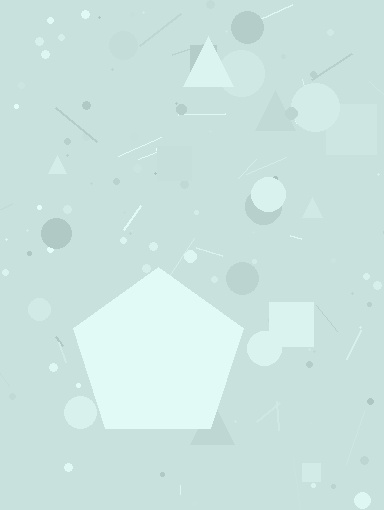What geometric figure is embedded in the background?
A pentagon is embedded in the background.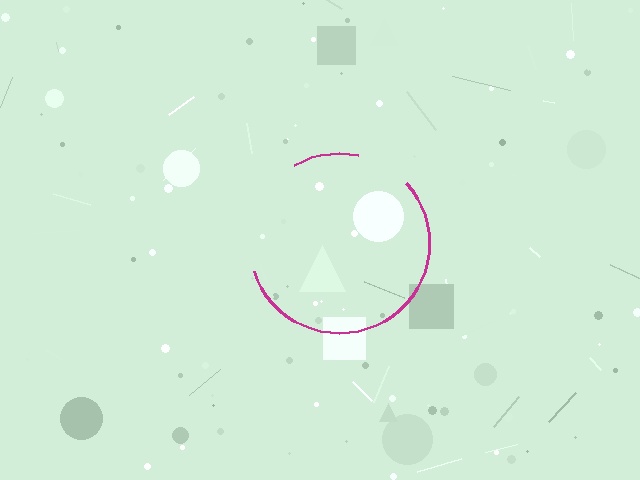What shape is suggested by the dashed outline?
The dashed outline suggests a circle.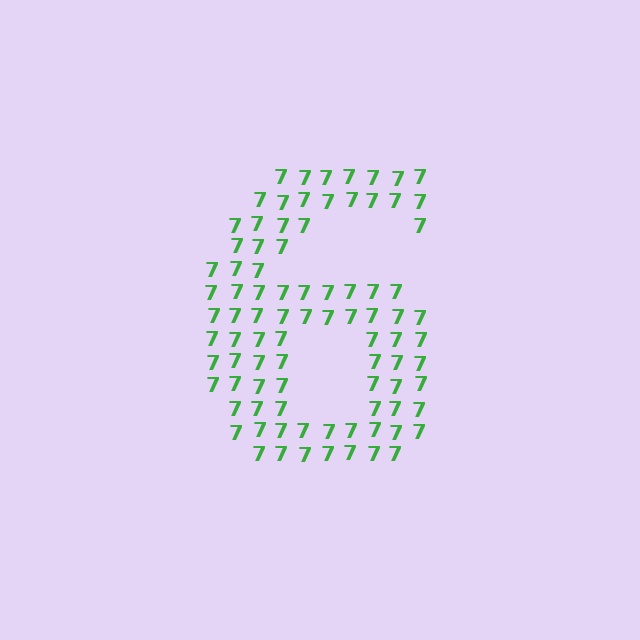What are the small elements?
The small elements are digit 7's.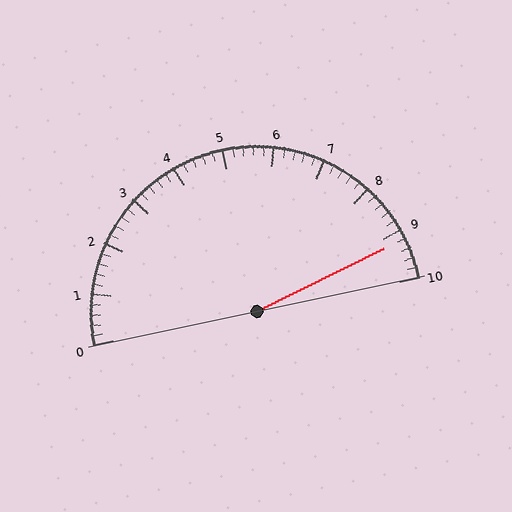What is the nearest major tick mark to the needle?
The nearest major tick mark is 9.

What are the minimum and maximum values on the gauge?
The gauge ranges from 0 to 10.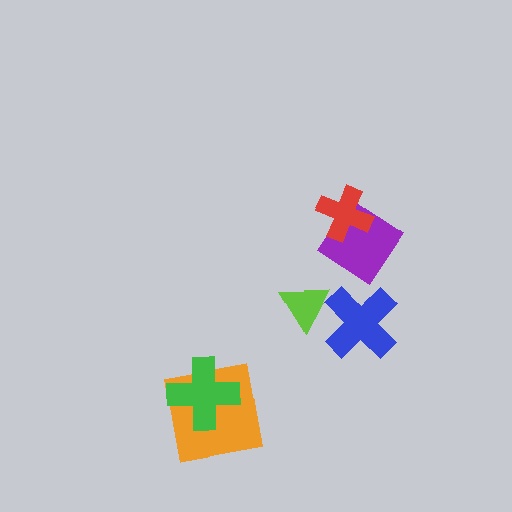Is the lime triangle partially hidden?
Yes, it is partially covered by another shape.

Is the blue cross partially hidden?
No, no other shape covers it.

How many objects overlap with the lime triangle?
1 object overlaps with the lime triangle.